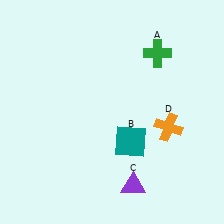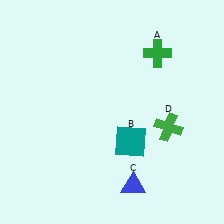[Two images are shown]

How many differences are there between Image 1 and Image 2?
There are 2 differences between the two images.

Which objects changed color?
C changed from purple to blue. D changed from orange to green.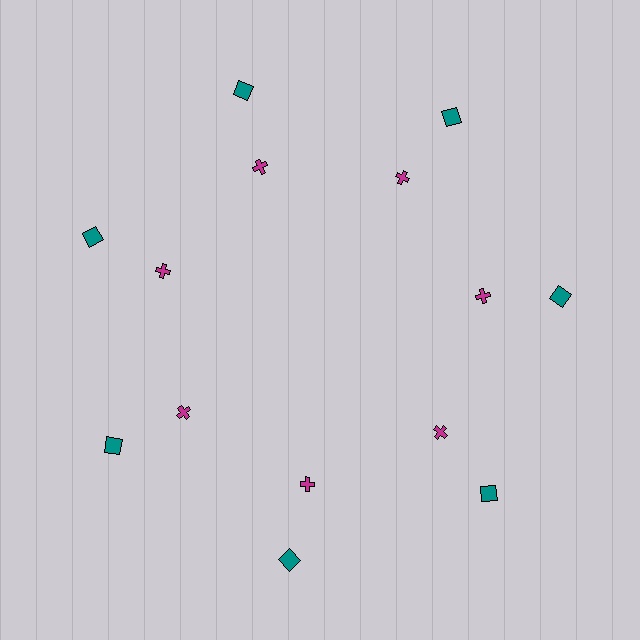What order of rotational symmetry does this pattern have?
This pattern has 7-fold rotational symmetry.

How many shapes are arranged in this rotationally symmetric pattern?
There are 14 shapes, arranged in 7 groups of 2.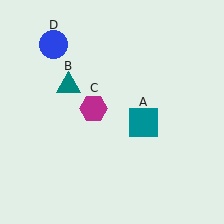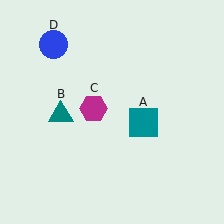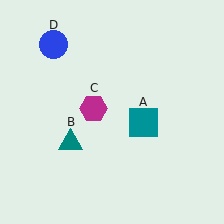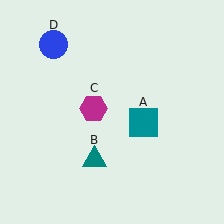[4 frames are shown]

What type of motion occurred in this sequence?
The teal triangle (object B) rotated counterclockwise around the center of the scene.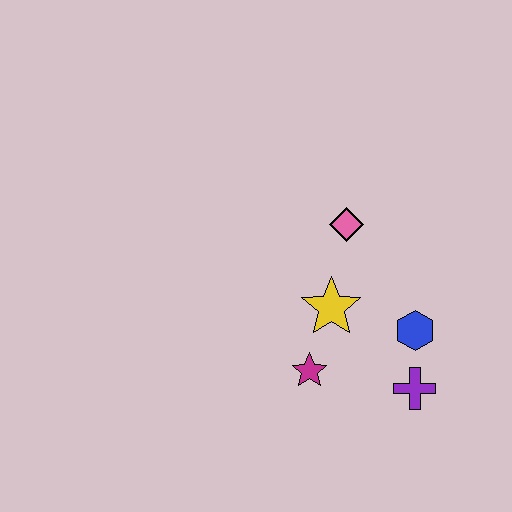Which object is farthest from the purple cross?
The pink diamond is farthest from the purple cross.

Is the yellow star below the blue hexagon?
No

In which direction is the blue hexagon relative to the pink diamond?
The blue hexagon is below the pink diamond.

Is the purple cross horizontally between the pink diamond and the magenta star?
No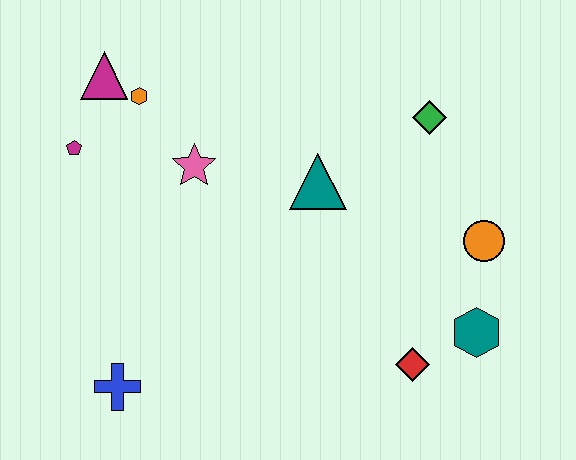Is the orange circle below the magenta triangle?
Yes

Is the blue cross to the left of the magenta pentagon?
No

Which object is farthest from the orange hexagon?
The teal hexagon is farthest from the orange hexagon.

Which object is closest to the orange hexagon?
The magenta triangle is closest to the orange hexagon.